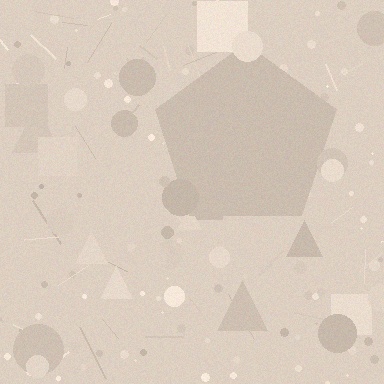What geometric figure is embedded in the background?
A pentagon is embedded in the background.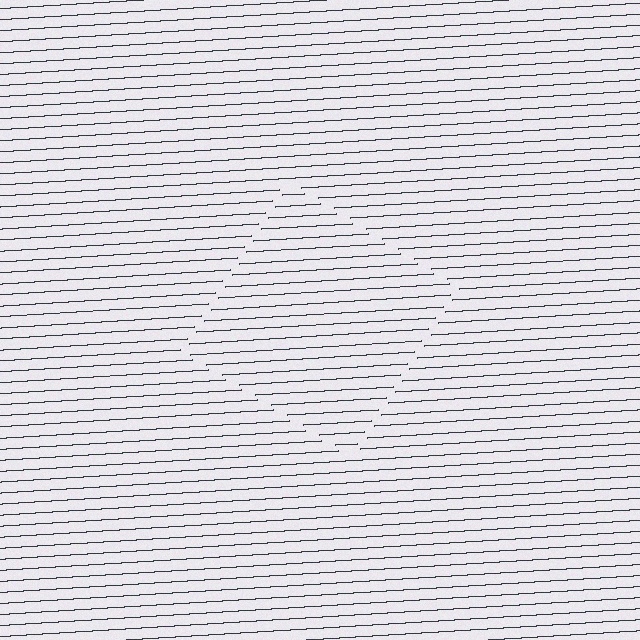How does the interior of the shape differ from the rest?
The interior of the shape contains the same grating, shifted by half a period — the contour is defined by the phase discontinuity where line-ends from the inner and outer gratings abut.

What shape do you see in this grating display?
An illusory square. The interior of the shape contains the same grating, shifted by half a period — the contour is defined by the phase discontinuity where line-ends from the inner and outer gratings abut.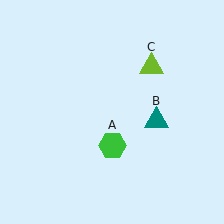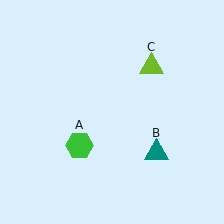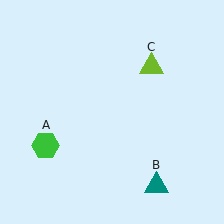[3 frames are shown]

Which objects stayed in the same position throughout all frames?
Lime triangle (object C) remained stationary.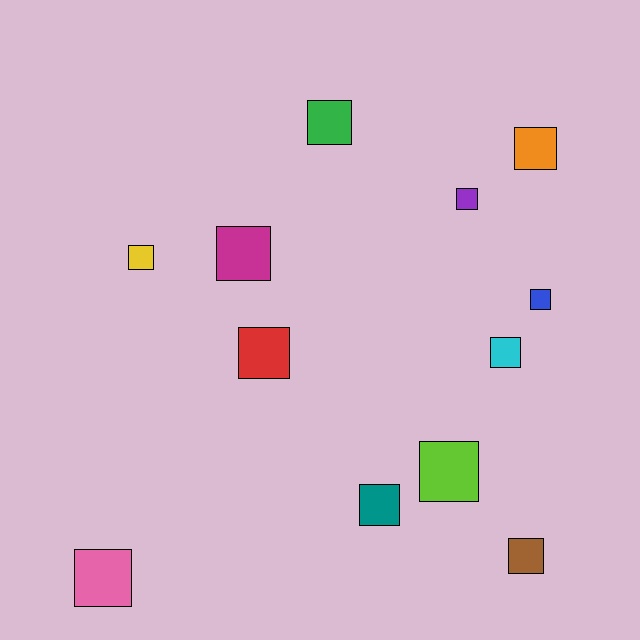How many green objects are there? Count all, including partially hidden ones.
There is 1 green object.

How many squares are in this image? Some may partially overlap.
There are 12 squares.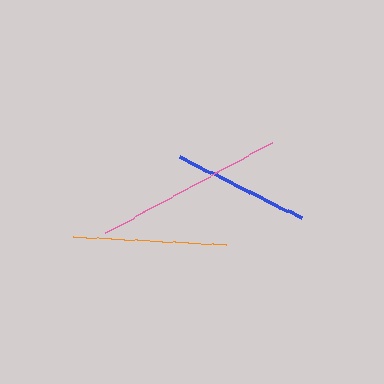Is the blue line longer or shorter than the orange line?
The orange line is longer than the blue line.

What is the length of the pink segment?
The pink segment is approximately 189 pixels long.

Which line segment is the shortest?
The blue line is the shortest at approximately 136 pixels.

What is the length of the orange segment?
The orange segment is approximately 153 pixels long.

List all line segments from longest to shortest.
From longest to shortest: pink, orange, blue.